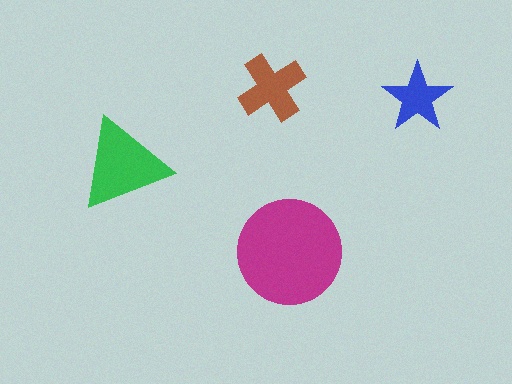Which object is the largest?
The magenta circle.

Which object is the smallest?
The blue star.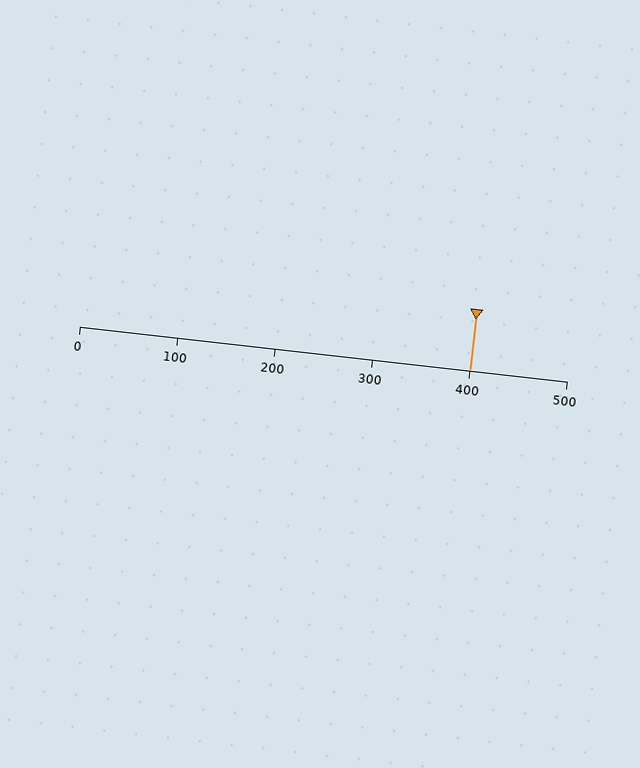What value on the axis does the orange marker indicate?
The marker indicates approximately 400.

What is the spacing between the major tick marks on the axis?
The major ticks are spaced 100 apart.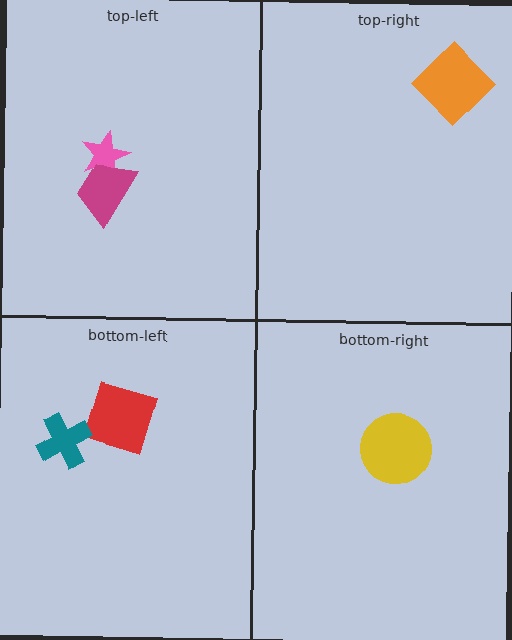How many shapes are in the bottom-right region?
1.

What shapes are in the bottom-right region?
The yellow circle.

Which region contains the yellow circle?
The bottom-right region.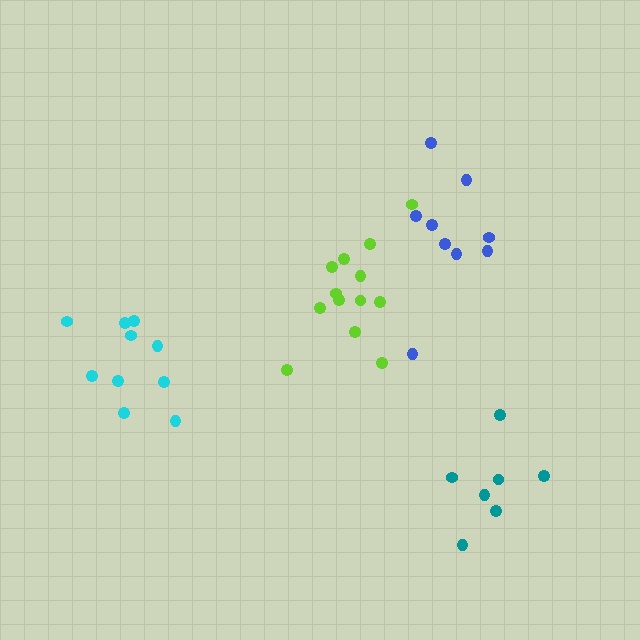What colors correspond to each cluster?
The clusters are colored: blue, cyan, teal, lime.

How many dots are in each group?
Group 1: 9 dots, Group 2: 10 dots, Group 3: 7 dots, Group 4: 13 dots (39 total).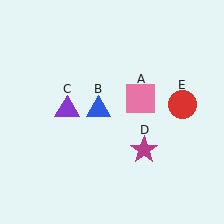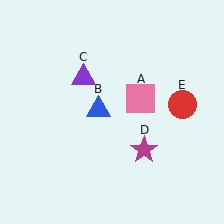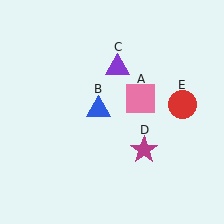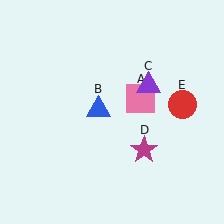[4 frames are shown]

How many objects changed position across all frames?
1 object changed position: purple triangle (object C).